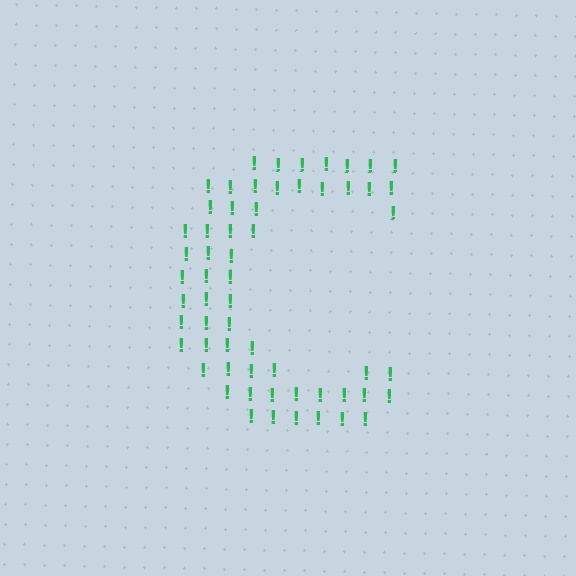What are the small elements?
The small elements are exclamation marks.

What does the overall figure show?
The overall figure shows the letter C.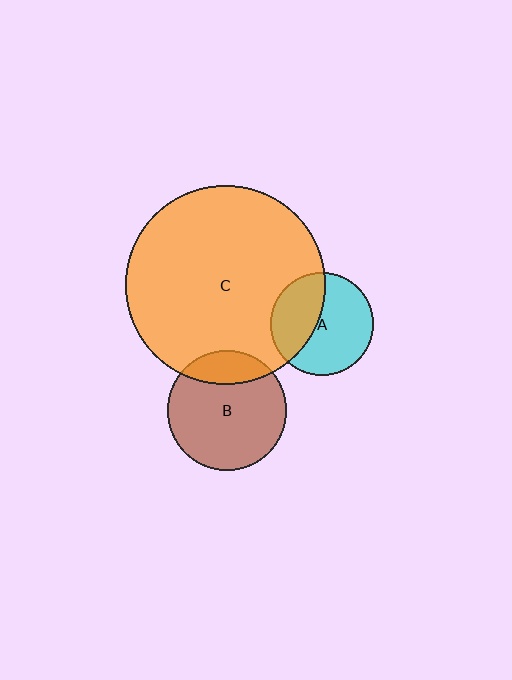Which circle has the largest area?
Circle C (orange).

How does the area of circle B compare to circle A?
Approximately 1.4 times.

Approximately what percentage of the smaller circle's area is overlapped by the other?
Approximately 40%.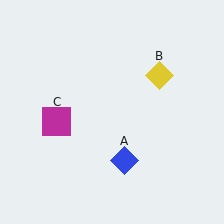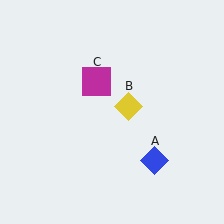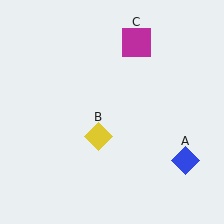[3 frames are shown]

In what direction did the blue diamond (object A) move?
The blue diamond (object A) moved right.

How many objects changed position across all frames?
3 objects changed position: blue diamond (object A), yellow diamond (object B), magenta square (object C).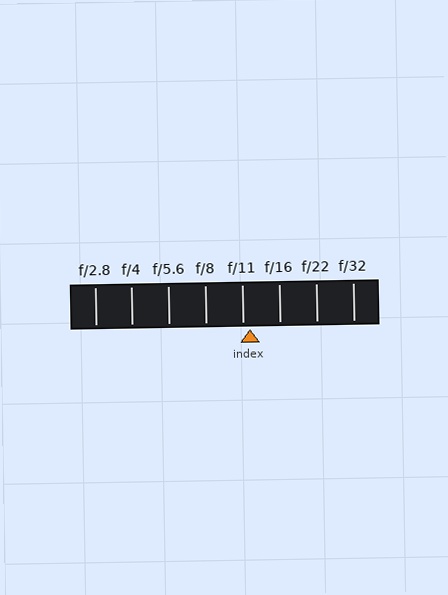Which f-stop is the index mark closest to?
The index mark is closest to f/11.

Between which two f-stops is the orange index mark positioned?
The index mark is between f/11 and f/16.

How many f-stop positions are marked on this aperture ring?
There are 8 f-stop positions marked.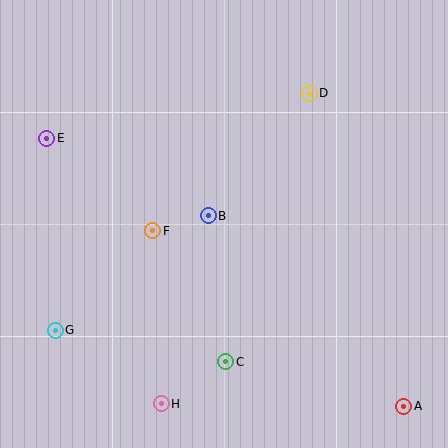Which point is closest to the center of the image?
Point B at (208, 216) is closest to the center.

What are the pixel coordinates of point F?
Point F is at (153, 231).